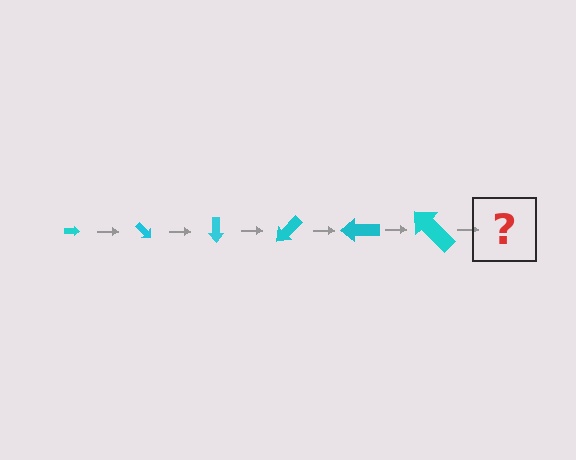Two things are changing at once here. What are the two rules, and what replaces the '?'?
The two rules are that the arrow grows larger each step and it rotates 45 degrees each step. The '?' should be an arrow, larger than the previous one and rotated 270 degrees from the start.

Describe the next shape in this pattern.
It should be an arrow, larger than the previous one and rotated 270 degrees from the start.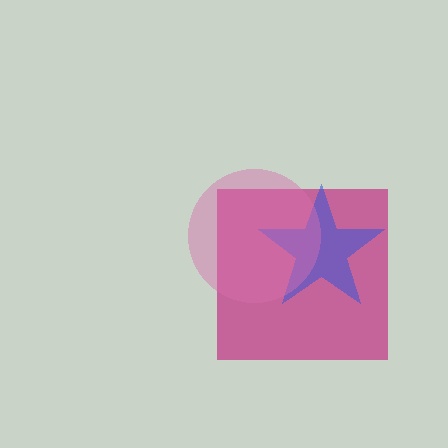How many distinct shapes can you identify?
There are 3 distinct shapes: a magenta square, a blue star, a pink circle.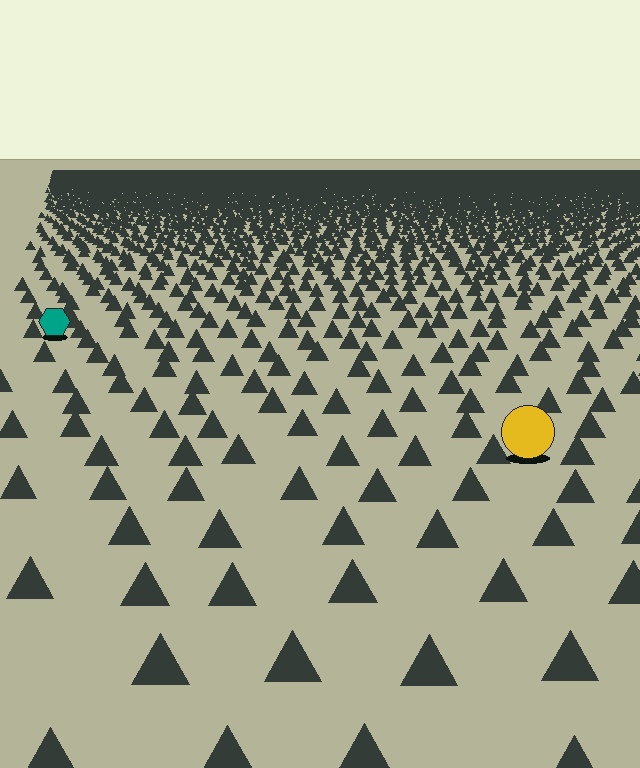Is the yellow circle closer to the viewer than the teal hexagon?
Yes. The yellow circle is closer — you can tell from the texture gradient: the ground texture is coarser near it.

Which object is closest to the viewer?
The yellow circle is closest. The texture marks near it are larger and more spread out.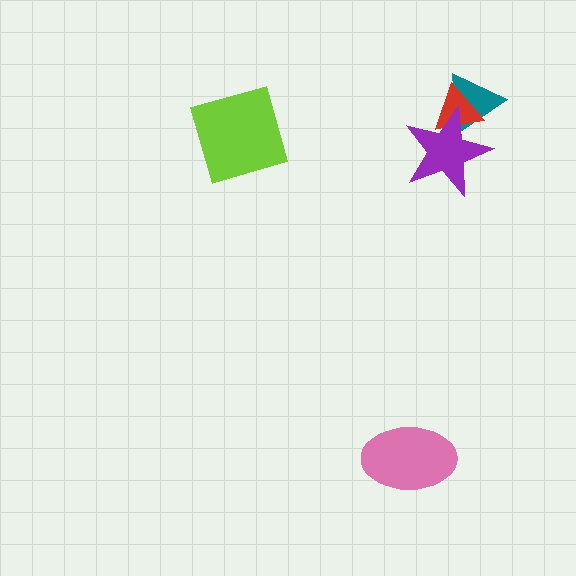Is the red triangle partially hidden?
Yes, it is partially covered by another shape.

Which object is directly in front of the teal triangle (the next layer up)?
The red triangle is directly in front of the teal triangle.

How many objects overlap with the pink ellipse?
0 objects overlap with the pink ellipse.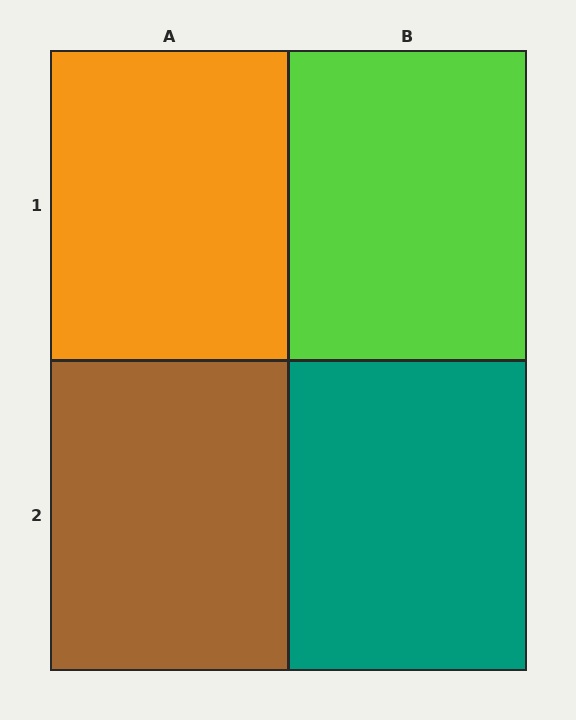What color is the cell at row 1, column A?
Orange.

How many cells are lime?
1 cell is lime.